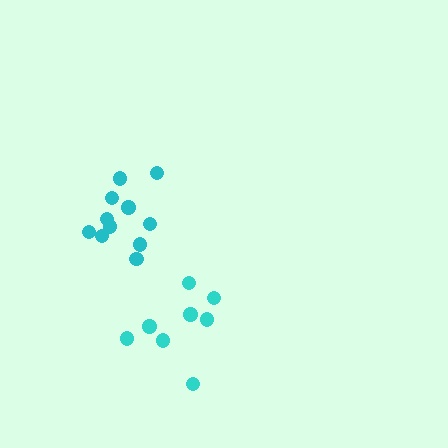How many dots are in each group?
Group 1: 8 dots, Group 2: 11 dots (19 total).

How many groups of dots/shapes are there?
There are 2 groups.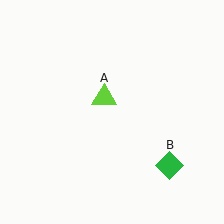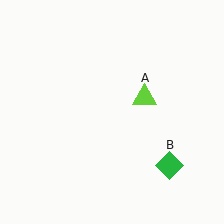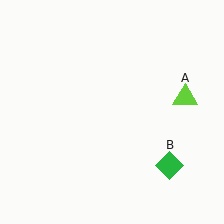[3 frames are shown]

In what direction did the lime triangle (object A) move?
The lime triangle (object A) moved right.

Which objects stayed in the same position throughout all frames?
Green diamond (object B) remained stationary.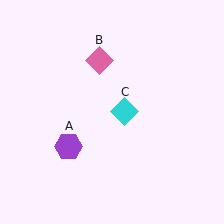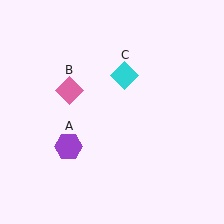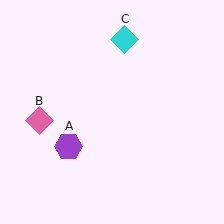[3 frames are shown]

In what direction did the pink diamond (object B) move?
The pink diamond (object B) moved down and to the left.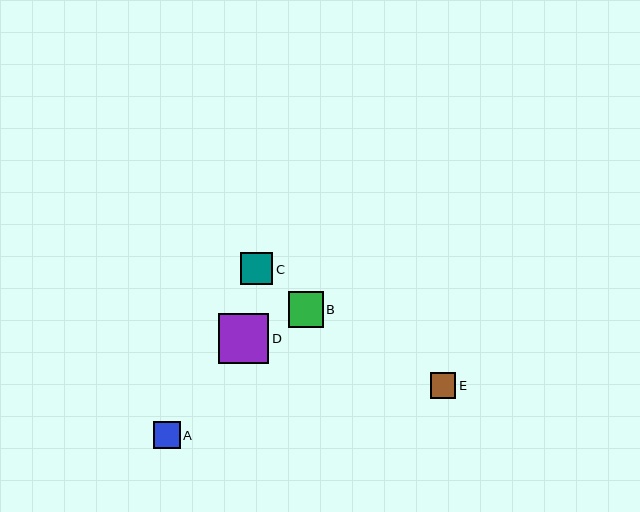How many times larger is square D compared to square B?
Square D is approximately 1.4 times the size of square B.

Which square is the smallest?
Square E is the smallest with a size of approximately 25 pixels.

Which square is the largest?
Square D is the largest with a size of approximately 50 pixels.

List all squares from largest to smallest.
From largest to smallest: D, B, C, A, E.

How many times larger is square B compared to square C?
Square B is approximately 1.1 times the size of square C.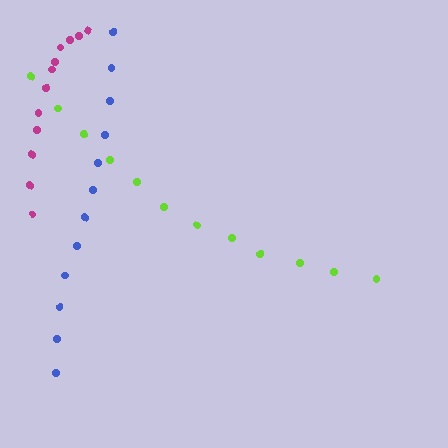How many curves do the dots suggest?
There are 3 distinct paths.